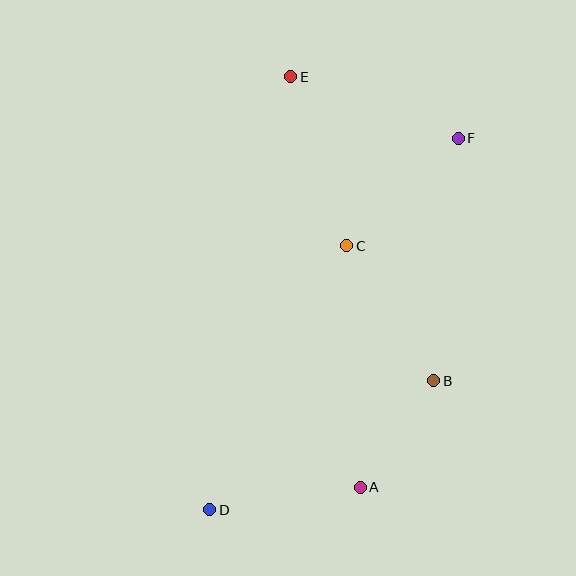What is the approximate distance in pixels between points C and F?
The distance between C and F is approximately 155 pixels.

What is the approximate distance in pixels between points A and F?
The distance between A and F is approximately 363 pixels.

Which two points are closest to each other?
Points A and B are closest to each other.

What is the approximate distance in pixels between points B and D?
The distance between B and D is approximately 258 pixels.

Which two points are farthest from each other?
Points D and F are farthest from each other.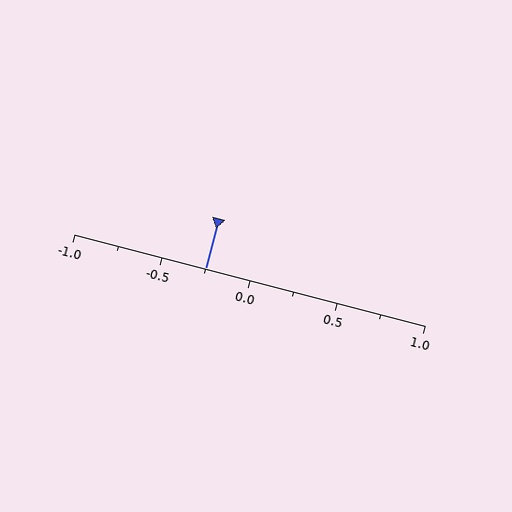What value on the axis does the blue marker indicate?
The marker indicates approximately -0.25.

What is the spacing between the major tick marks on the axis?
The major ticks are spaced 0.5 apart.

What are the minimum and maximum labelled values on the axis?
The axis runs from -1.0 to 1.0.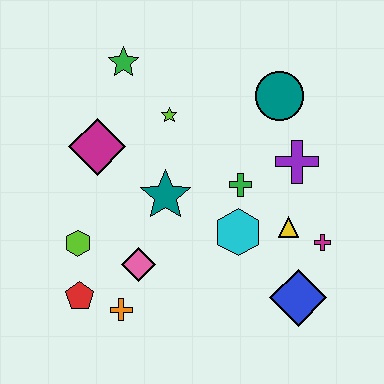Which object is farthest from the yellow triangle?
The green star is farthest from the yellow triangle.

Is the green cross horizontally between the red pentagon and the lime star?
No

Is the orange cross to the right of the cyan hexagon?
No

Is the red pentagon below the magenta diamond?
Yes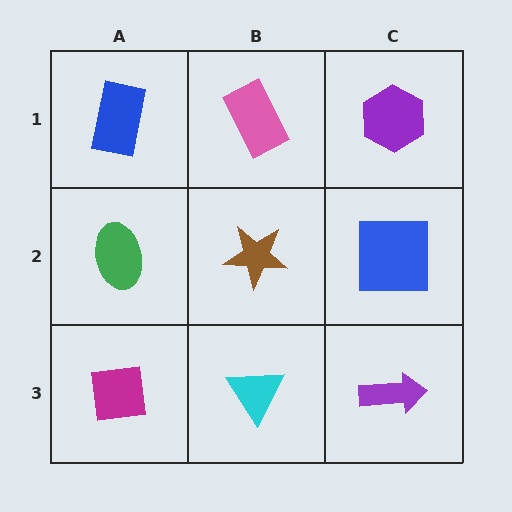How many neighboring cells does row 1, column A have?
2.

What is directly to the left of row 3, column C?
A cyan triangle.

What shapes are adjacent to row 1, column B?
A brown star (row 2, column B), a blue rectangle (row 1, column A), a purple hexagon (row 1, column C).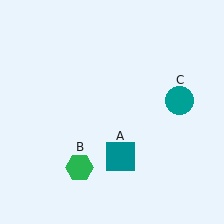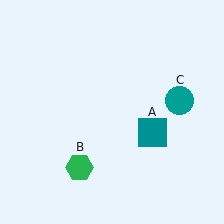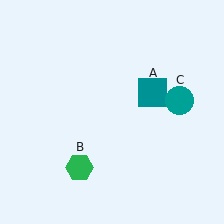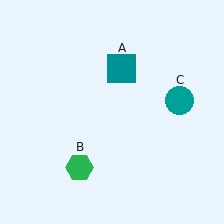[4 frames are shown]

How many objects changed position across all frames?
1 object changed position: teal square (object A).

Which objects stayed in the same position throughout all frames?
Green hexagon (object B) and teal circle (object C) remained stationary.